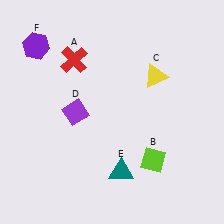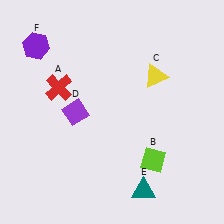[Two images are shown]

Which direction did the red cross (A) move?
The red cross (A) moved down.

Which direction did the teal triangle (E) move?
The teal triangle (E) moved right.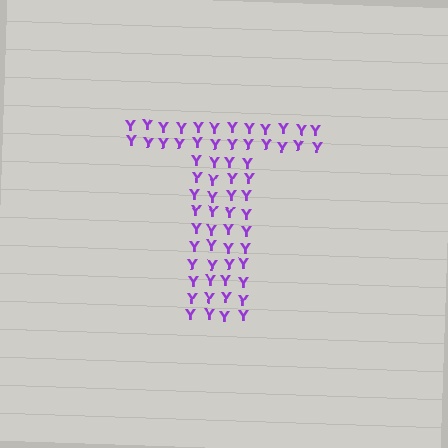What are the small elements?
The small elements are letter Y's.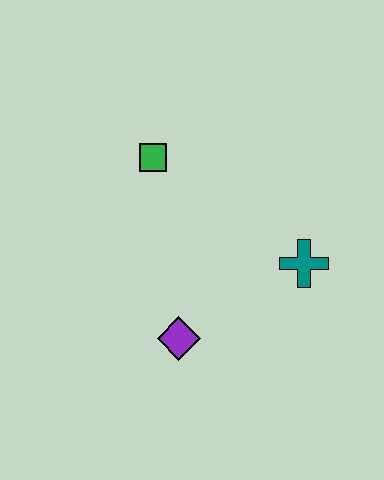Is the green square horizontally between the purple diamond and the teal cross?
No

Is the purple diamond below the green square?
Yes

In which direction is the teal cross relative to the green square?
The teal cross is to the right of the green square.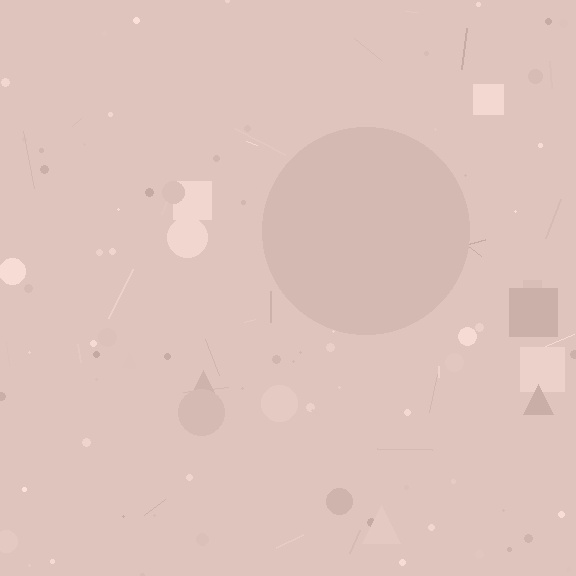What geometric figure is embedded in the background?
A circle is embedded in the background.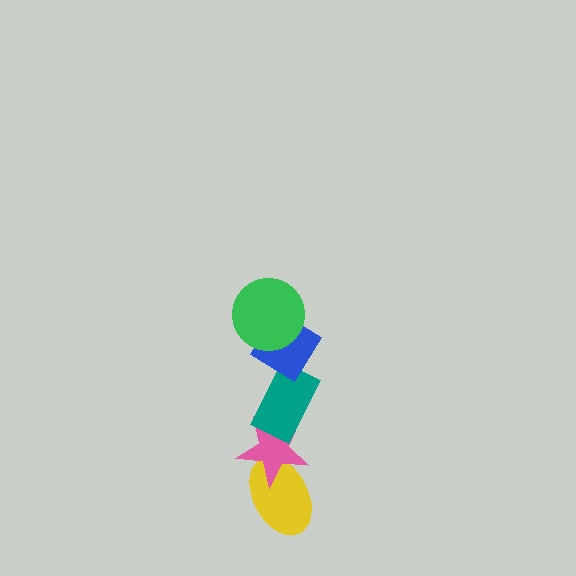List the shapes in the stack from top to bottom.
From top to bottom: the green circle, the blue diamond, the teal rectangle, the pink star, the yellow ellipse.